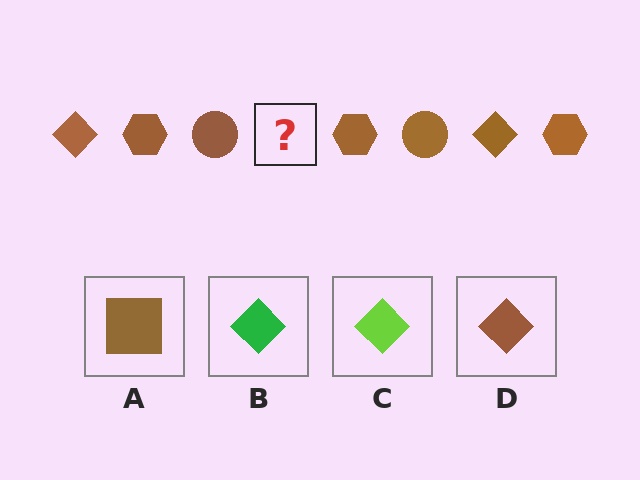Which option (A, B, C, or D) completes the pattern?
D.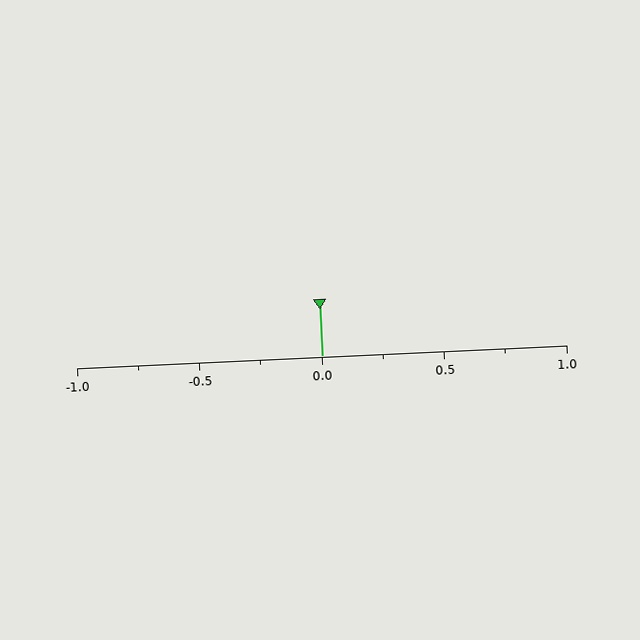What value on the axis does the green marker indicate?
The marker indicates approximately 0.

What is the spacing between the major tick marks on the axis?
The major ticks are spaced 0.5 apart.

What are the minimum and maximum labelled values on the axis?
The axis runs from -1.0 to 1.0.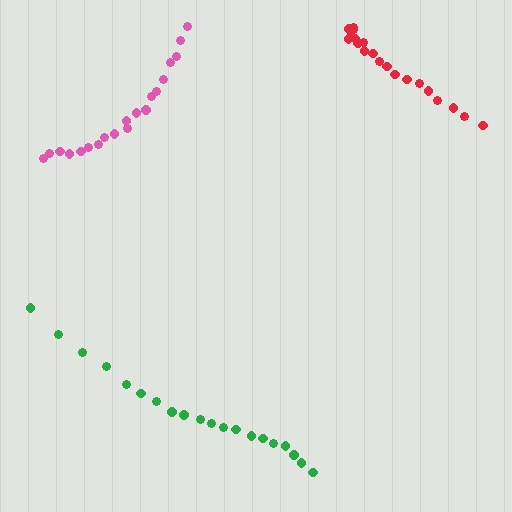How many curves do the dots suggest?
There are 3 distinct paths.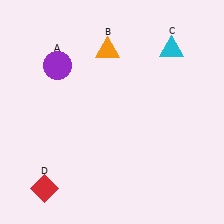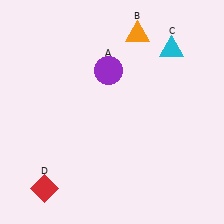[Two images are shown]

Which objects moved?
The objects that moved are: the purple circle (A), the orange triangle (B).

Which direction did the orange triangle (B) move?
The orange triangle (B) moved right.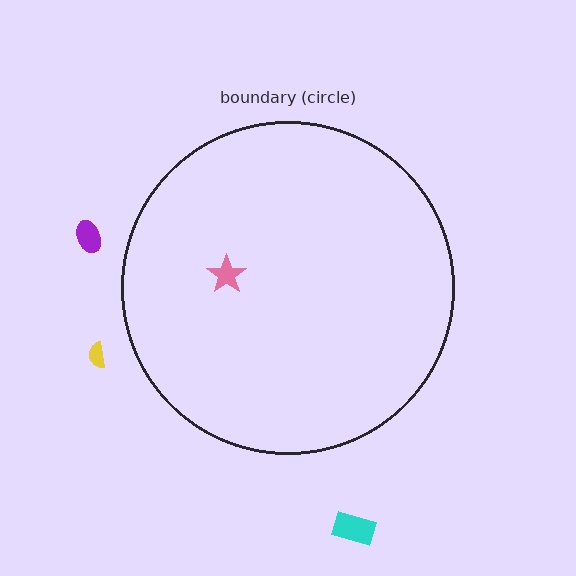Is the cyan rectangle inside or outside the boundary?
Outside.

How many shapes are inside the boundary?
1 inside, 3 outside.